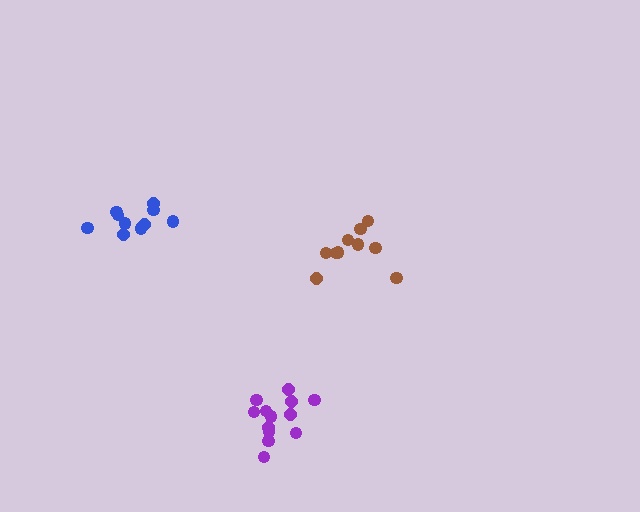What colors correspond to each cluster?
The clusters are colored: brown, blue, purple.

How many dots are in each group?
Group 1: 10 dots, Group 2: 10 dots, Group 3: 13 dots (33 total).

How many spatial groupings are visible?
There are 3 spatial groupings.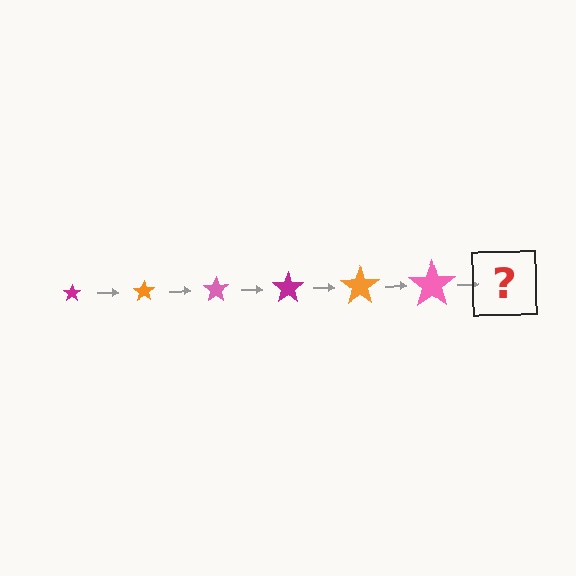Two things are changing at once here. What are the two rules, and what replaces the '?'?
The two rules are that the star grows larger each step and the color cycles through magenta, orange, and pink. The '?' should be a magenta star, larger than the previous one.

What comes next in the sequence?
The next element should be a magenta star, larger than the previous one.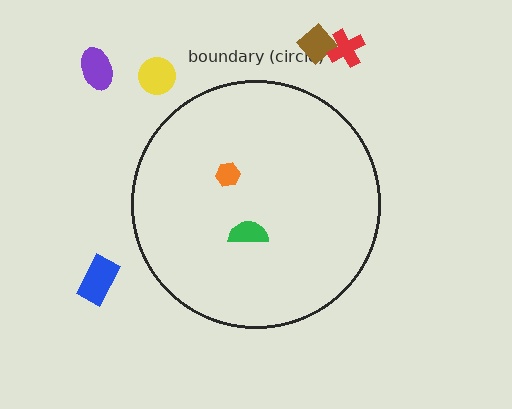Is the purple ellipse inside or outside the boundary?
Outside.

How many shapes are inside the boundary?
2 inside, 5 outside.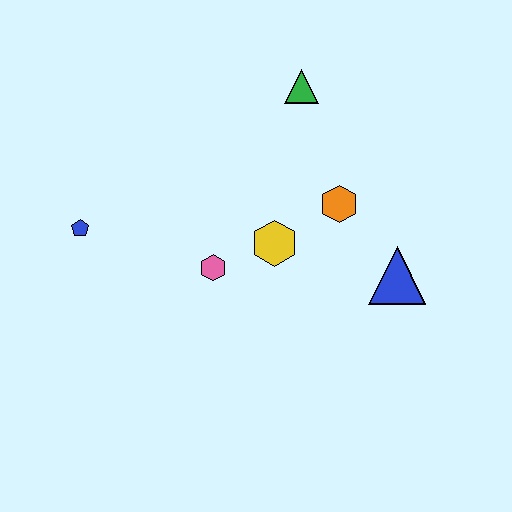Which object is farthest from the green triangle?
The blue pentagon is farthest from the green triangle.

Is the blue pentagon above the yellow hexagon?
Yes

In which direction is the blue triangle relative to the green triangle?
The blue triangle is below the green triangle.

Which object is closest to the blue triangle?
The orange hexagon is closest to the blue triangle.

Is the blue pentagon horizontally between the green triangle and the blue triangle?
No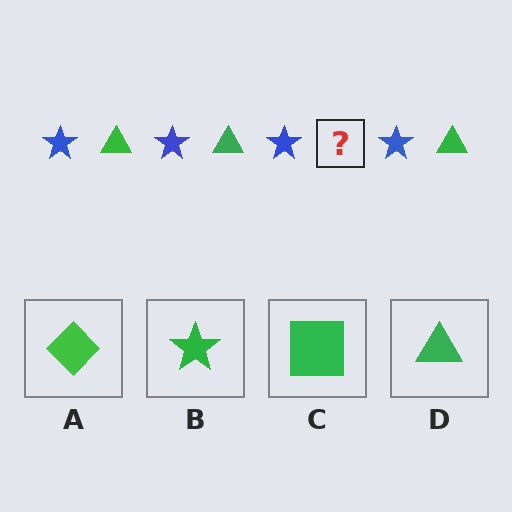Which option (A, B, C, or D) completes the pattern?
D.